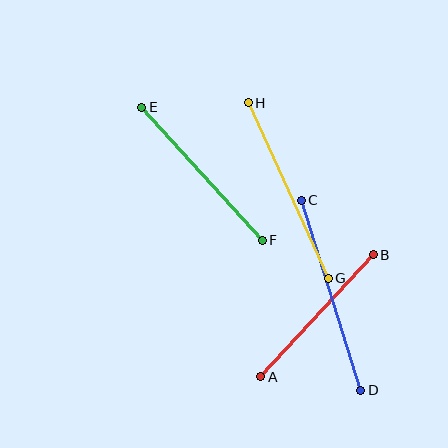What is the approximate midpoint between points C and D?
The midpoint is at approximately (331, 295) pixels.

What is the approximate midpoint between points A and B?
The midpoint is at approximately (317, 316) pixels.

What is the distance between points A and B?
The distance is approximately 166 pixels.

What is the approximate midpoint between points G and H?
The midpoint is at approximately (288, 190) pixels.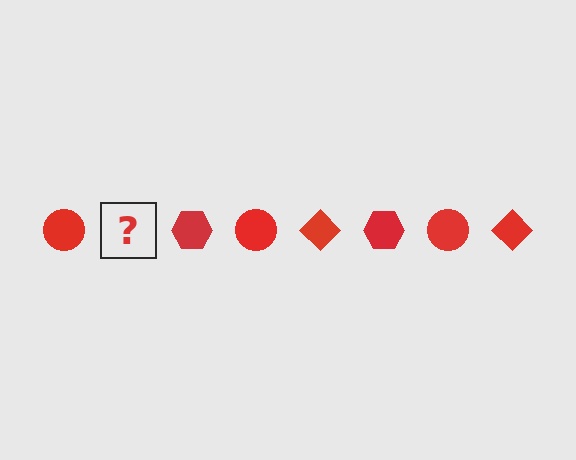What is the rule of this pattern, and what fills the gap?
The rule is that the pattern cycles through circle, diamond, hexagon shapes in red. The gap should be filled with a red diamond.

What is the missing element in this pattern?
The missing element is a red diamond.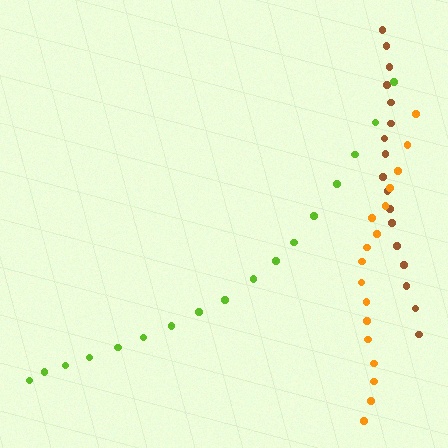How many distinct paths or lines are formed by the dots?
There are 3 distinct paths.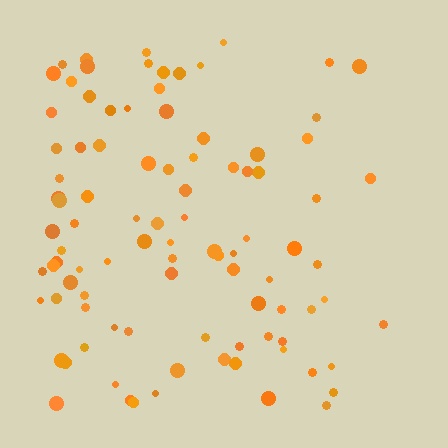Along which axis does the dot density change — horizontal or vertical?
Horizontal.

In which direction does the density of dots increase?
From right to left, with the left side densest.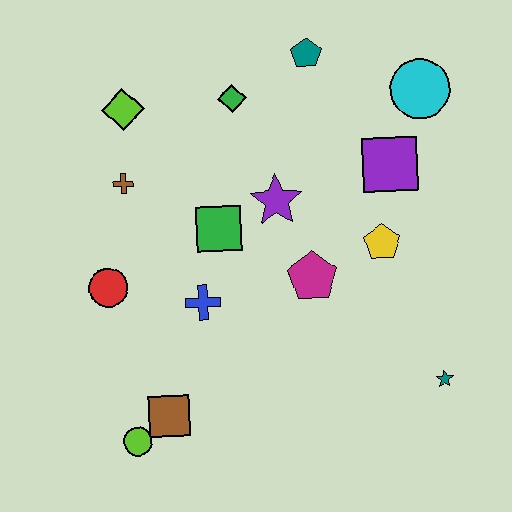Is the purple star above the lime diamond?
No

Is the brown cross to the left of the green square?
Yes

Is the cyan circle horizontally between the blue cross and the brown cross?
No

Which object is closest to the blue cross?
The green square is closest to the blue cross.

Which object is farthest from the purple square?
The lime circle is farthest from the purple square.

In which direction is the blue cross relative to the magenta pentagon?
The blue cross is to the left of the magenta pentagon.